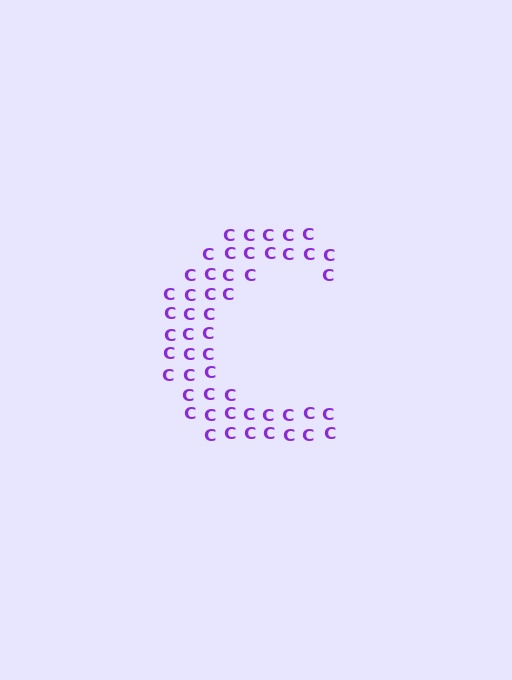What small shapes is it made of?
It is made of small letter C's.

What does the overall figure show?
The overall figure shows the letter C.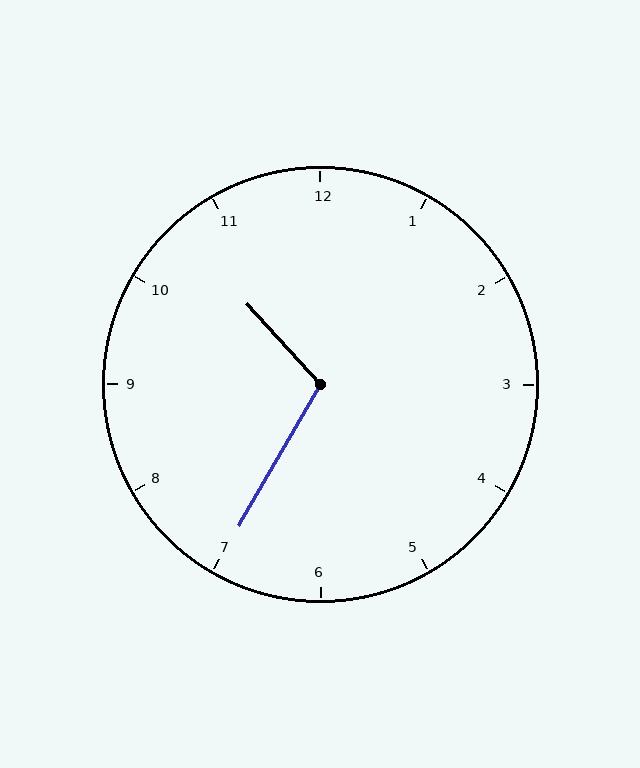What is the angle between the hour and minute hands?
Approximately 108 degrees.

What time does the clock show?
10:35.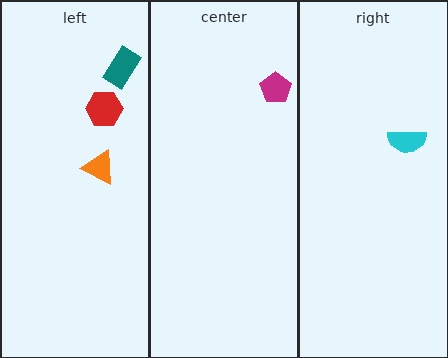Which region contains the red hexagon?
The left region.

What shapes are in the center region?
The magenta pentagon.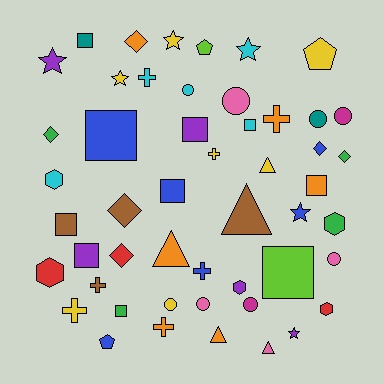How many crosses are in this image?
There are 7 crosses.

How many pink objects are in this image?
There are 4 pink objects.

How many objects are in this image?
There are 50 objects.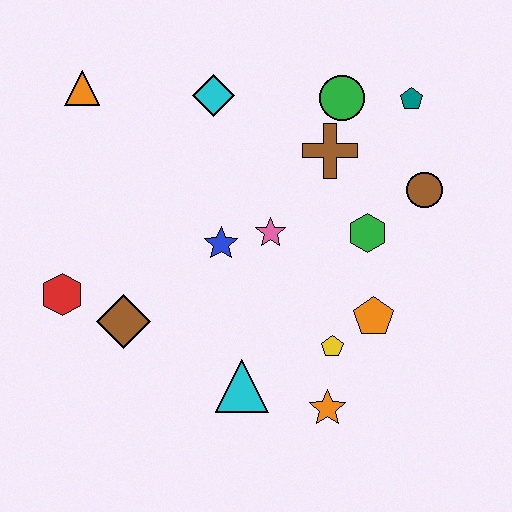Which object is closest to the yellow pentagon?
The orange pentagon is closest to the yellow pentagon.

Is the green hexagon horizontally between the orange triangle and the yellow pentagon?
No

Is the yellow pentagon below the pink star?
Yes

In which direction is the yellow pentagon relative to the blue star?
The yellow pentagon is to the right of the blue star.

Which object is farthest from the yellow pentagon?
The orange triangle is farthest from the yellow pentagon.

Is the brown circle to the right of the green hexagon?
Yes